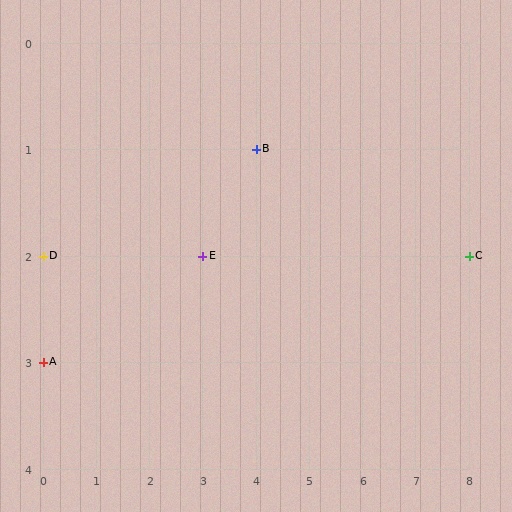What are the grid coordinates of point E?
Point E is at grid coordinates (3, 2).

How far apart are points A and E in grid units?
Points A and E are 3 columns and 1 row apart (about 3.2 grid units diagonally).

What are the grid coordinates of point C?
Point C is at grid coordinates (8, 2).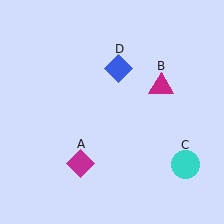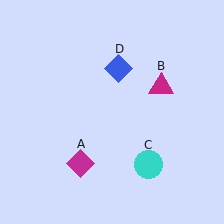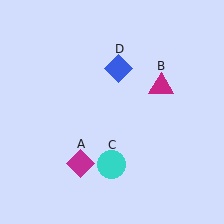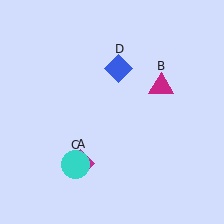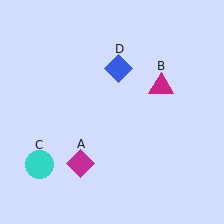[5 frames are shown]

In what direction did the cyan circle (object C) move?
The cyan circle (object C) moved left.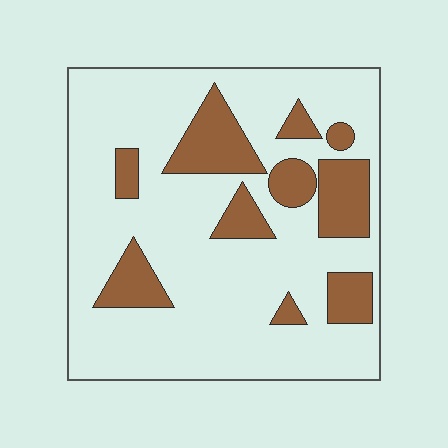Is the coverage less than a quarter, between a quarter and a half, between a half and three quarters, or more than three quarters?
Less than a quarter.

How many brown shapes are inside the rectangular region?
10.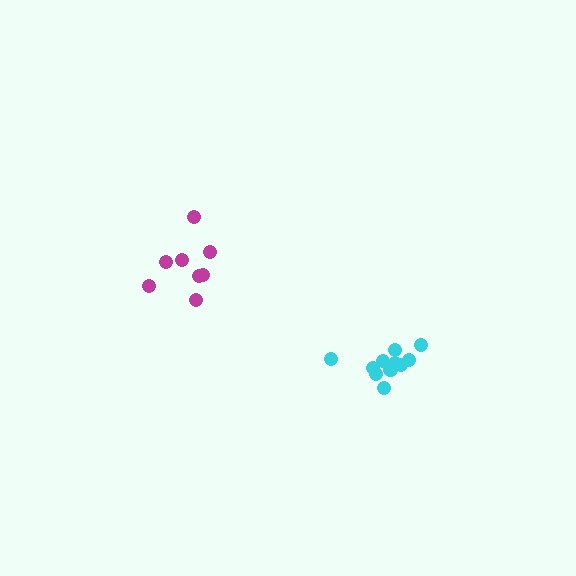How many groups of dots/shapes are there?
There are 2 groups.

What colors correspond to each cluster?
The clusters are colored: cyan, magenta.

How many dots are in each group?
Group 1: 11 dots, Group 2: 8 dots (19 total).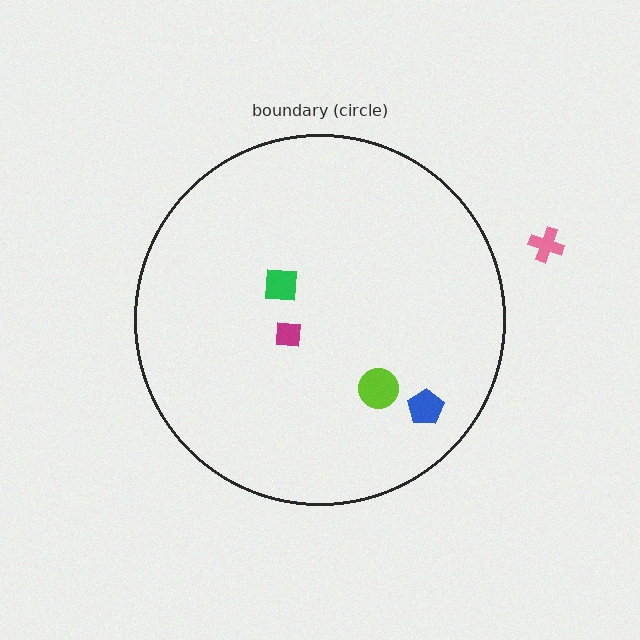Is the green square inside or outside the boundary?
Inside.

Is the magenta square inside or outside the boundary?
Inside.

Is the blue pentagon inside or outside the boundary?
Inside.